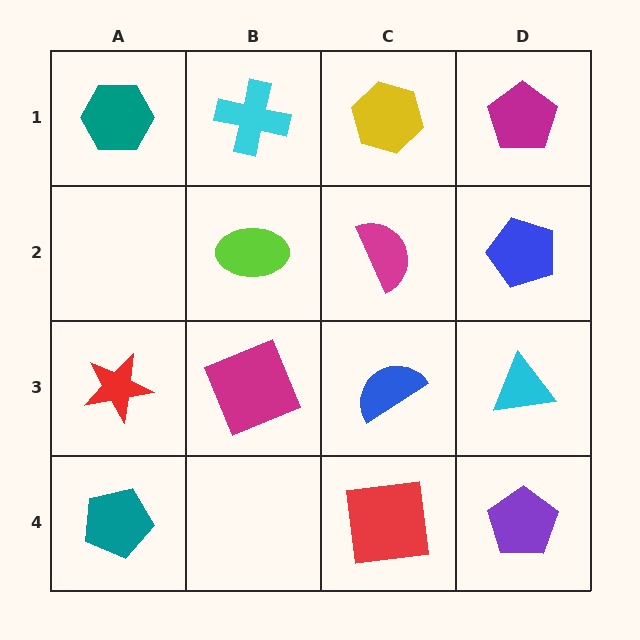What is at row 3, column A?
A red star.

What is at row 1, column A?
A teal hexagon.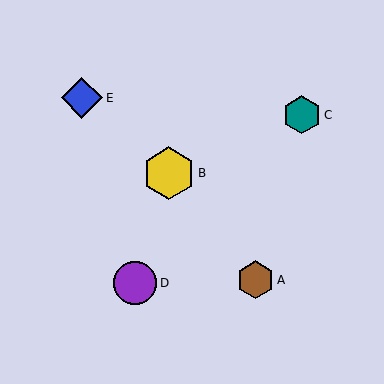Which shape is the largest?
The yellow hexagon (labeled B) is the largest.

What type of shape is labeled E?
Shape E is a blue diamond.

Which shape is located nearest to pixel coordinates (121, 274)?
The purple circle (labeled D) at (135, 283) is nearest to that location.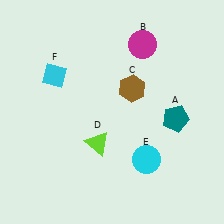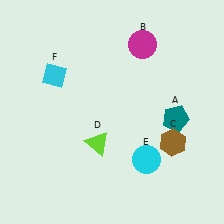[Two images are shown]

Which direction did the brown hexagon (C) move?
The brown hexagon (C) moved down.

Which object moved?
The brown hexagon (C) moved down.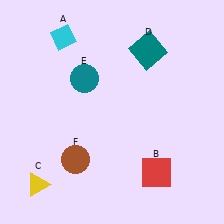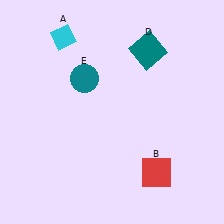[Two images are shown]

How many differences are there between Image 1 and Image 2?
There are 2 differences between the two images.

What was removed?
The brown circle (F), the yellow triangle (C) were removed in Image 2.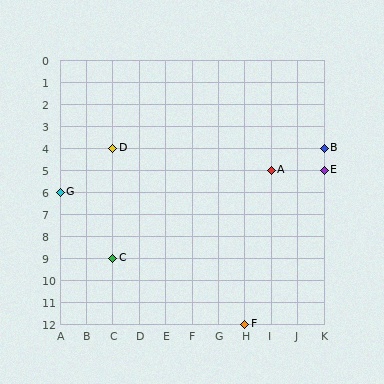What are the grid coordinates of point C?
Point C is at grid coordinates (C, 9).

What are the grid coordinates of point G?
Point G is at grid coordinates (A, 6).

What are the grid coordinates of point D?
Point D is at grid coordinates (C, 4).